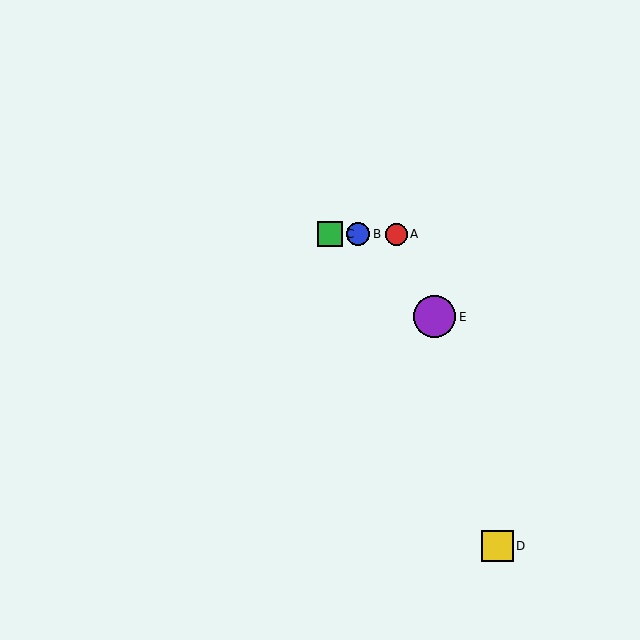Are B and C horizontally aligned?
Yes, both are at y≈234.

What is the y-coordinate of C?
Object C is at y≈234.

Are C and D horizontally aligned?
No, C is at y≈234 and D is at y≈546.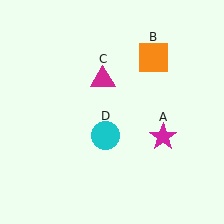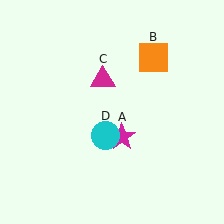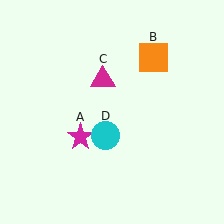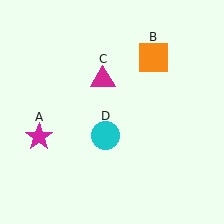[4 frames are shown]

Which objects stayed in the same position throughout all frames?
Orange square (object B) and magenta triangle (object C) and cyan circle (object D) remained stationary.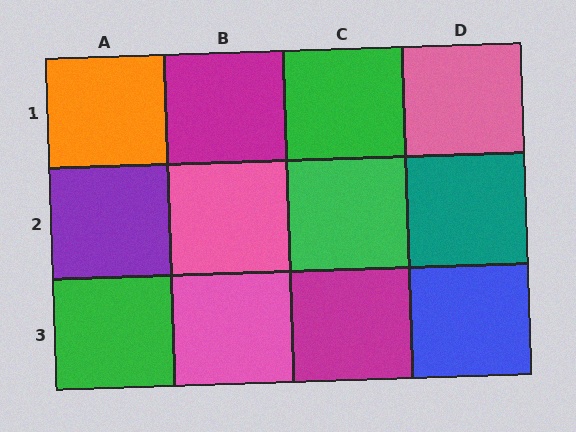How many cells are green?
3 cells are green.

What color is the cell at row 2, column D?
Teal.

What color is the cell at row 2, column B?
Pink.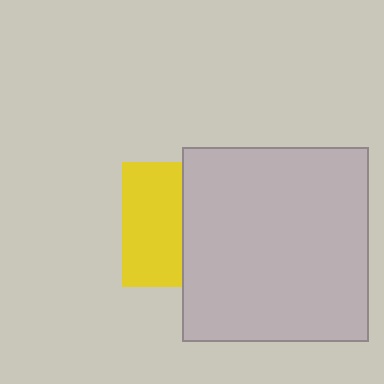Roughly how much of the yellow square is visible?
About half of it is visible (roughly 48%).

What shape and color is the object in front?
The object in front is a light gray rectangle.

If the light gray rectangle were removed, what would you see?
You would see the complete yellow square.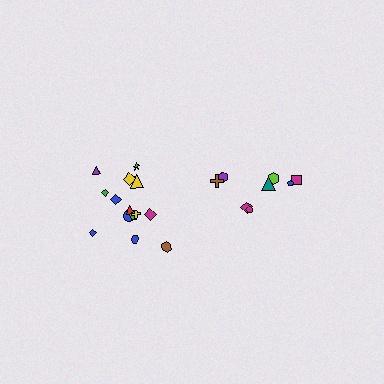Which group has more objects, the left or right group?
The left group.